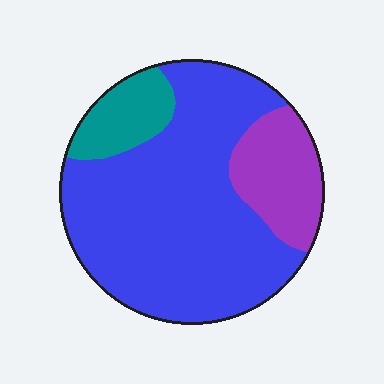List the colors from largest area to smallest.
From largest to smallest: blue, purple, teal.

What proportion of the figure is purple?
Purple takes up about one sixth (1/6) of the figure.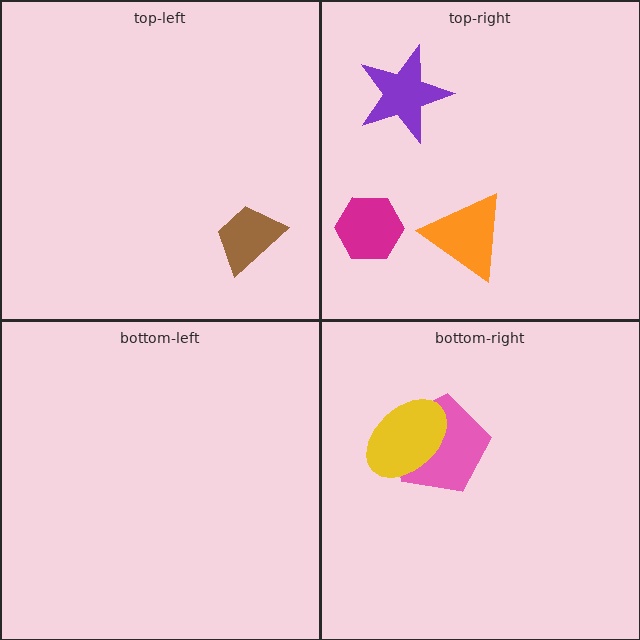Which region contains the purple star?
The top-right region.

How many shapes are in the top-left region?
1.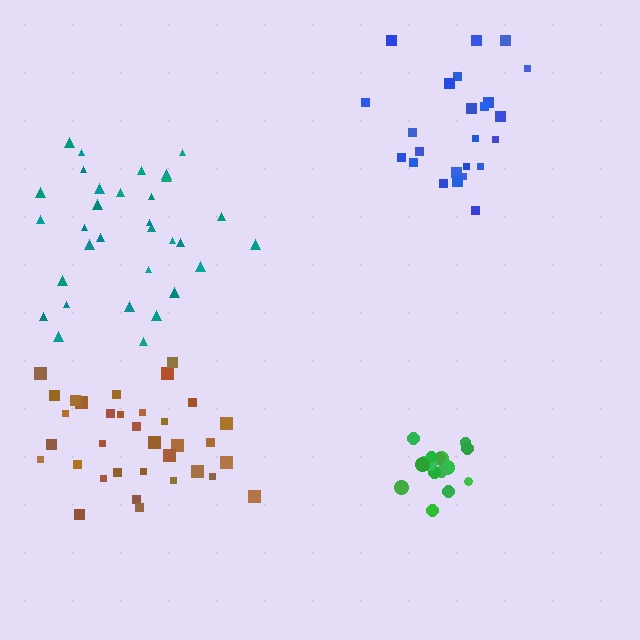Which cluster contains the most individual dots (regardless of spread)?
Brown (34).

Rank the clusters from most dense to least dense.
green, brown, teal, blue.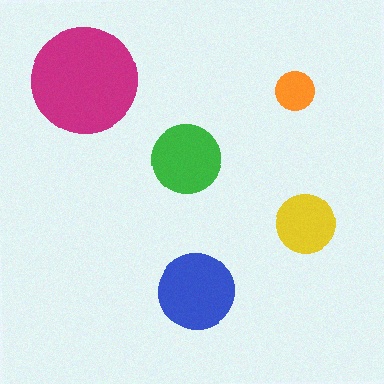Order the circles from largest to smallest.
the magenta one, the blue one, the green one, the yellow one, the orange one.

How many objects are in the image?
There are 5 objects in the image.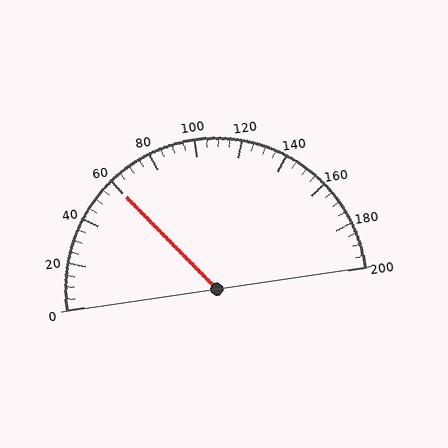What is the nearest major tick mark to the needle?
The nearest major tick mark is 60.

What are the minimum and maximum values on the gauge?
The gauge ranges from 0 to 200.